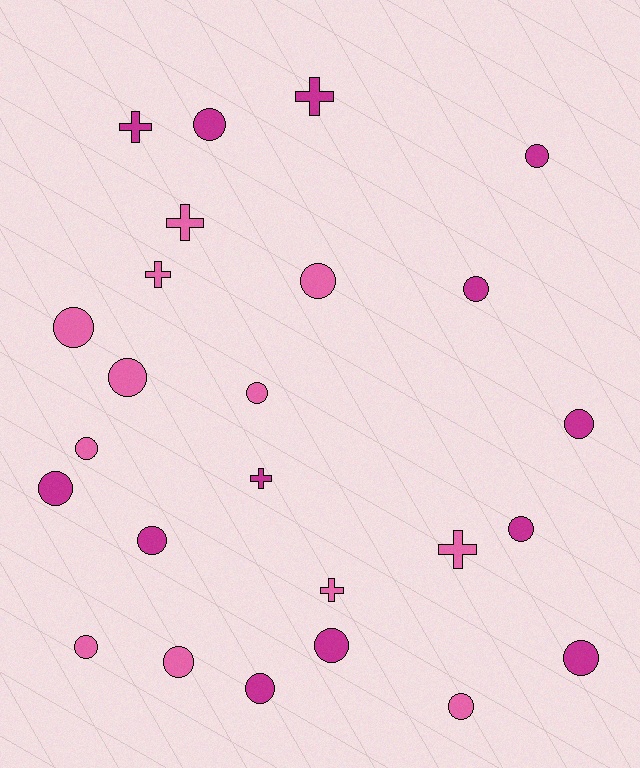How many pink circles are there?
There are 8 pink circles.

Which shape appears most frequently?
Circle, with 18 objects.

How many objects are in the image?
There are 25 objects.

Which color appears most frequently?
Magenta, with 13 objects.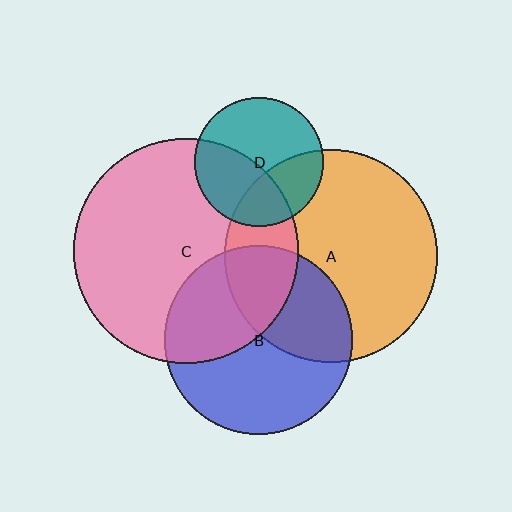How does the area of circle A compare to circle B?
Approximately 1.3 times.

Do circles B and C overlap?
Yes.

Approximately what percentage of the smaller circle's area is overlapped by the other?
Approximately 40%.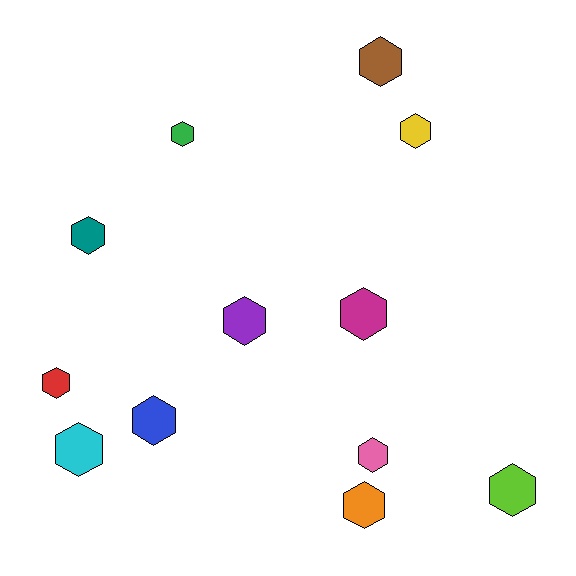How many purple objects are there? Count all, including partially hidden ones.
There is 1 purple object.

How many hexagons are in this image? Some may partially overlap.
There are 12 hexagons.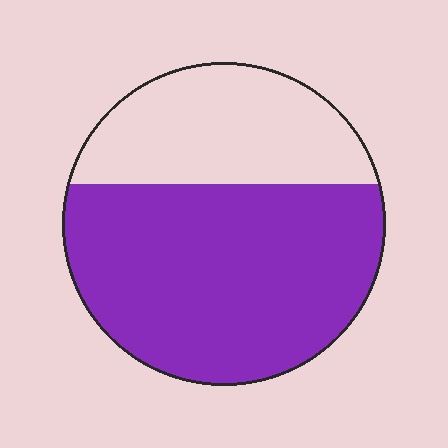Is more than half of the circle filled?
Yes.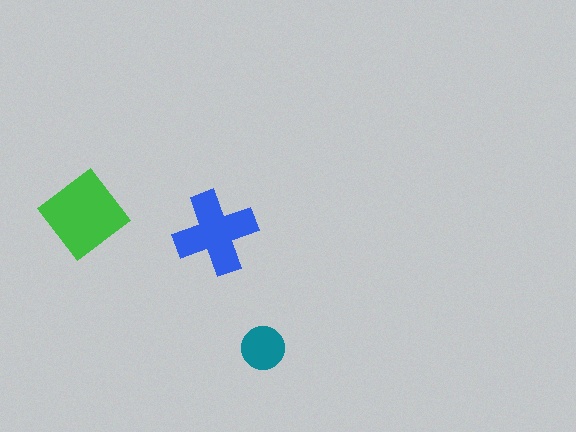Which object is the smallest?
The teal circle.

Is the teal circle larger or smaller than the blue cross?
Smaller.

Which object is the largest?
The green diamond.